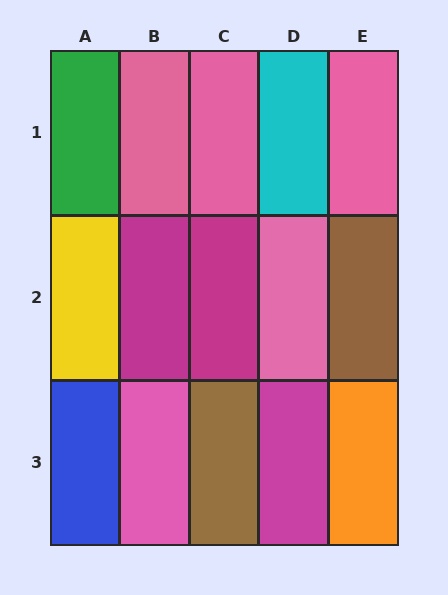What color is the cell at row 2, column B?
Magenta.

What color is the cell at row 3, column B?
Pink.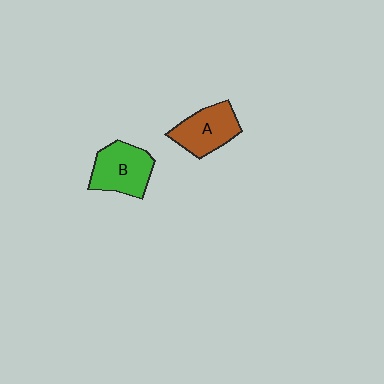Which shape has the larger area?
Shape B (green).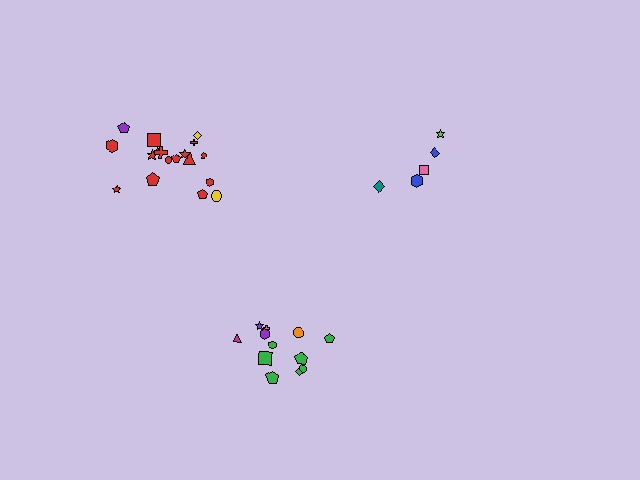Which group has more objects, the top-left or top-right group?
The top-left group.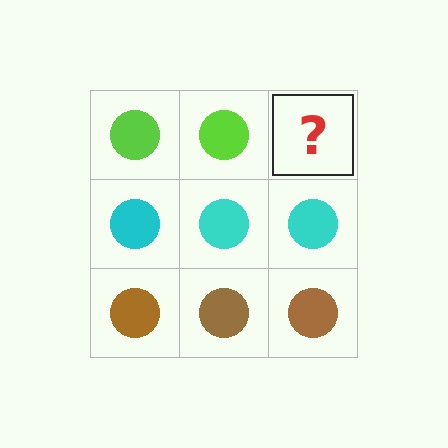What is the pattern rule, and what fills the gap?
The rule is that each row has a consistent color. The gap should be filled with a lime circle.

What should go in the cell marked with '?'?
The missing cell should contain a lime circle.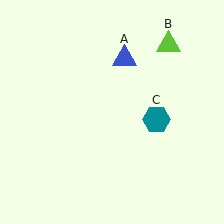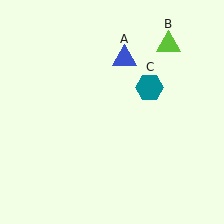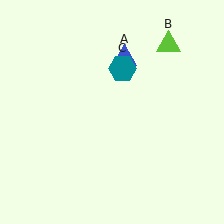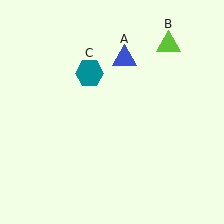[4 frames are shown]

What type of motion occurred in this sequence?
The teal hexagon (object C) rotated counterclockwise around the center of the scene.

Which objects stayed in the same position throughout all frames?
Blue triangle (object A) and lime triangle (object B) remained stationary.